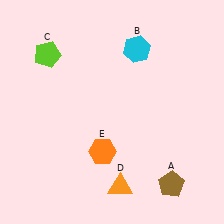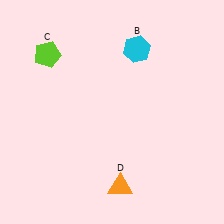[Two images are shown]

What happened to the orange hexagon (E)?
The orange hexagon (E) was removed in Image 2. It was in the bottom-left area of Image 1.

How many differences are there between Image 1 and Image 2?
There are 2 differences between the two images.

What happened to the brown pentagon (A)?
The brown pentagon (A) was removed in Image 2. It was in the bottom-right area of Image 1.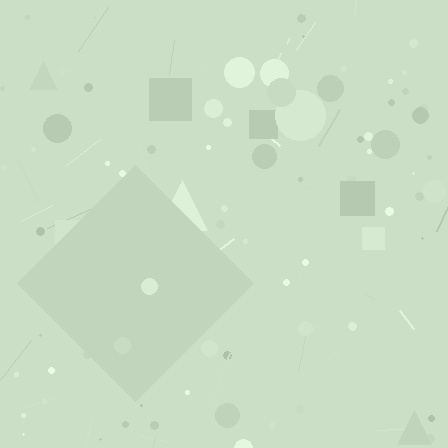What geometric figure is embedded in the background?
A diamond is embedded in the background.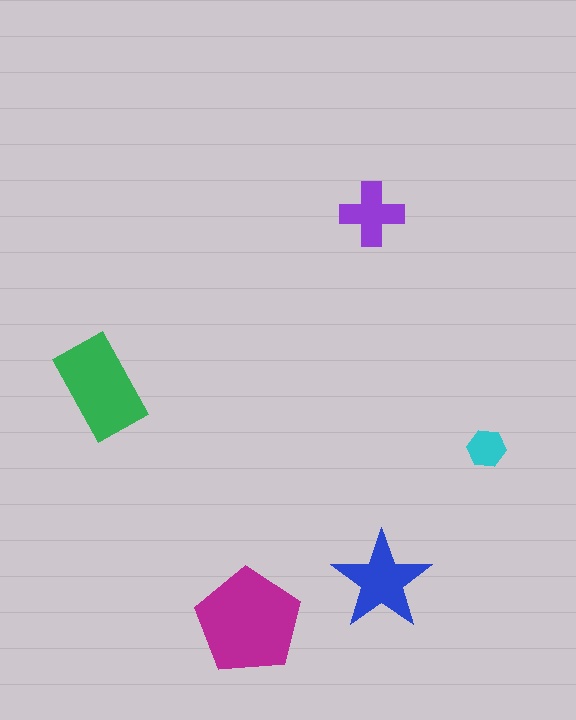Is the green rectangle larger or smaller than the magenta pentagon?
Smaller.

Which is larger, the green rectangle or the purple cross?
The green rectangle.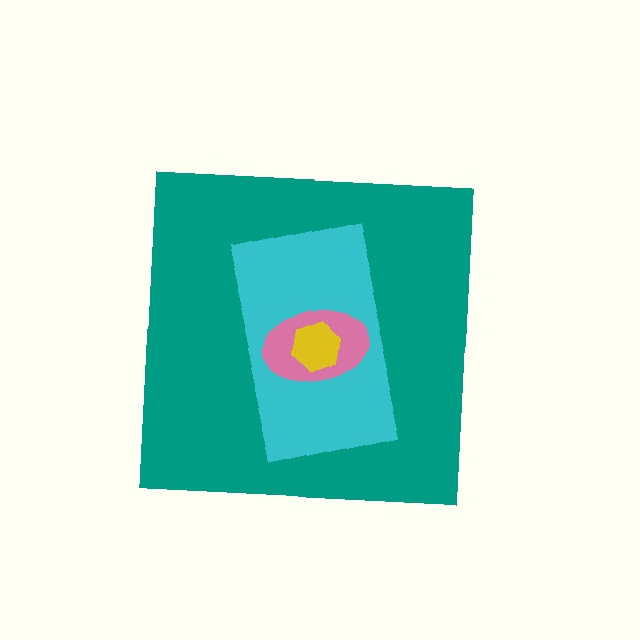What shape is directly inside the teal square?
The cyan rectangle.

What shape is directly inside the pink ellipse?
The yellow hexagon.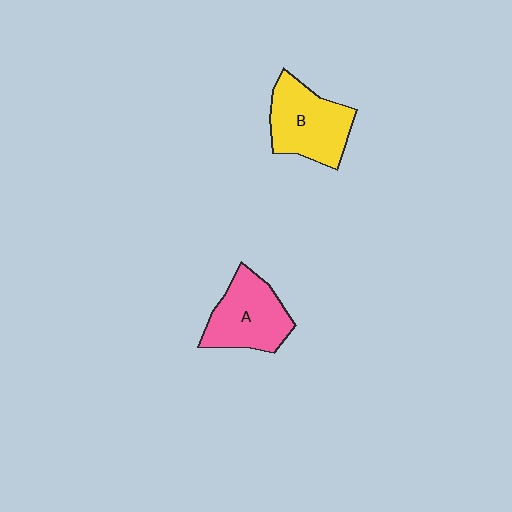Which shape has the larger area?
Shape B (yellow).